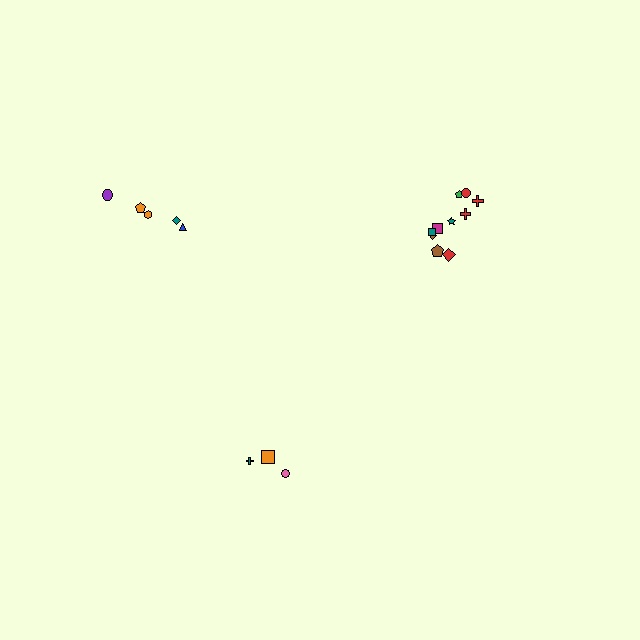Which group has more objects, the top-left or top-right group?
The top-right group.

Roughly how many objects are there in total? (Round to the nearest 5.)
Roughly 20 objects in total.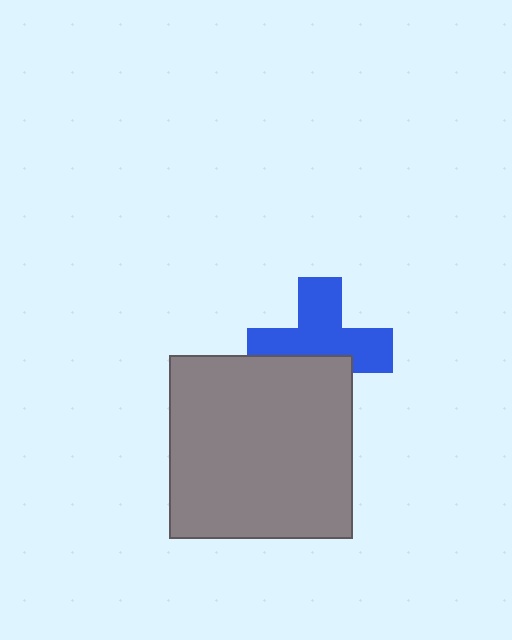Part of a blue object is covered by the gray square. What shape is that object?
It is a cross.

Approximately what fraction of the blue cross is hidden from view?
Roughly 37% of the blue cross is hidden behind the gray square.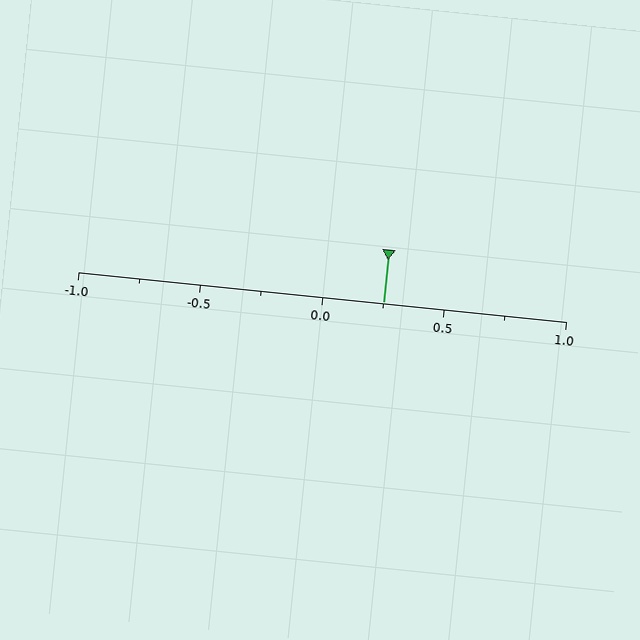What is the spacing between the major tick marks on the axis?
The major ticks are spaced 0.5 apart.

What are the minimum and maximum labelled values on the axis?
The axis runs from -1.0 to 1.0.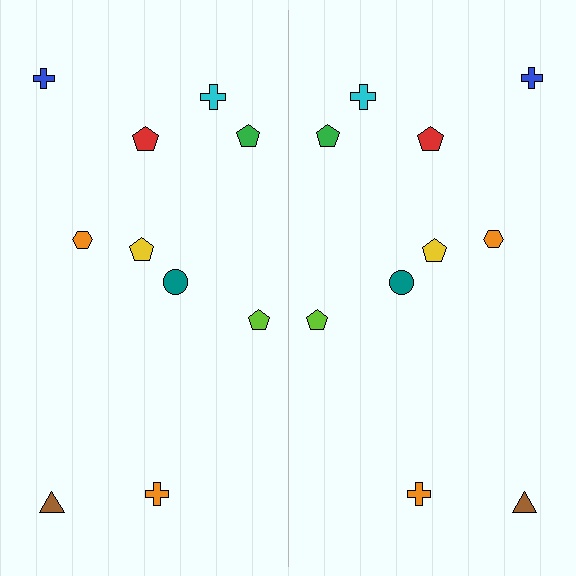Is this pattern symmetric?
Yes, this pattern has bilateral (reflection) symmetry.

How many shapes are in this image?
There are 20 shapes in this image.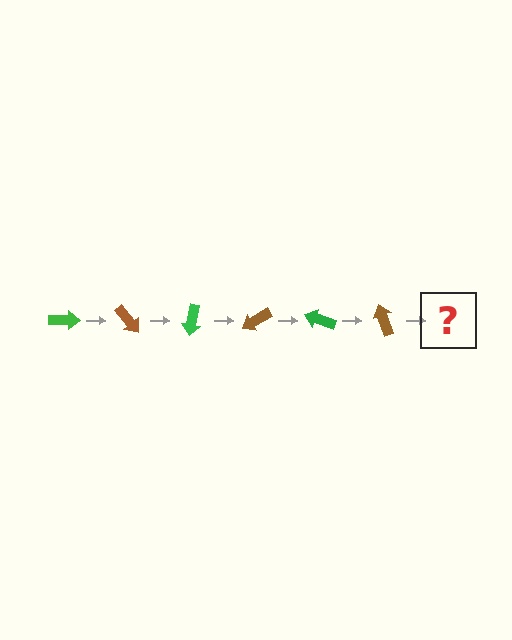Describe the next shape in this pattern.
It should be a green arrow, rotated 300 degrees from the start.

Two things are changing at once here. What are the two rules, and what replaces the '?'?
The two rules are that it rotates 50 degrees each step and the color cycles through green and brown. The '?' should be a green arrow, rotated 300 degrees from the start.